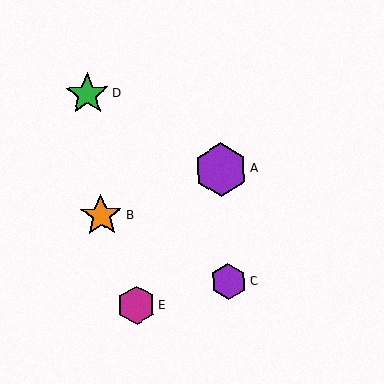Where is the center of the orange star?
The center of the orange star is at (101, 216).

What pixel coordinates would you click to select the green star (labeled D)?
Click at (87, 94) to select the green star D.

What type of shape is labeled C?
Shape C is a purple hexagon.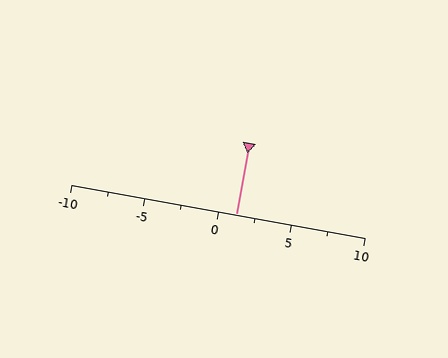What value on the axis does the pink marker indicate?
The marker indicates approximately 1.2.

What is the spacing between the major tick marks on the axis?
The major ticks are spaced 5 apart.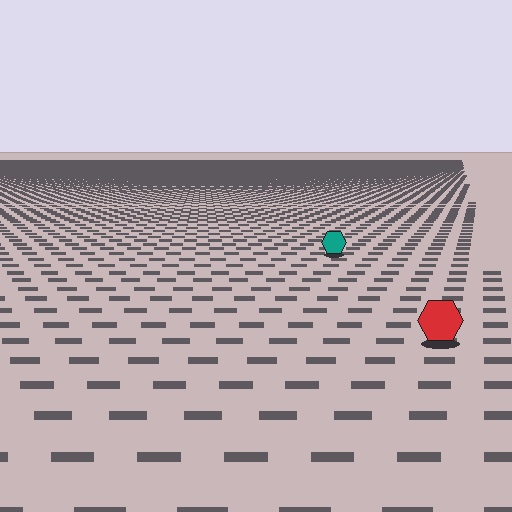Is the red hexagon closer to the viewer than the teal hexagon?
Yes. The red hexagon is closer — you can tell from the texture gradient: the ground texture is coarser near it.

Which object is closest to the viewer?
The red hexagon is closest. The texture marks near it are larger and more spread out.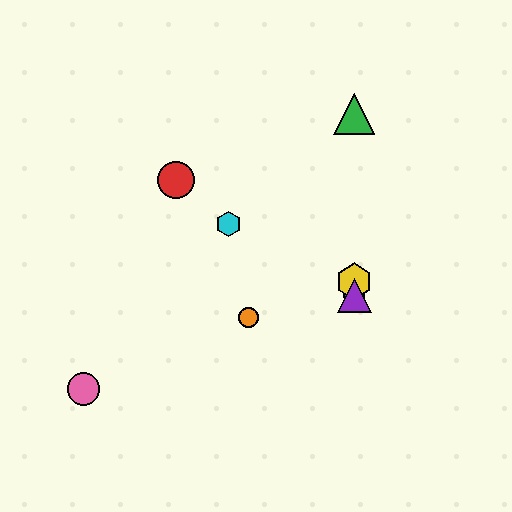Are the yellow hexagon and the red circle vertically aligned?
No, the yellow hexagon is at x≈354 and the red circle is at x≈176.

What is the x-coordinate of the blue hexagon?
The blue hexagon is at x≈354.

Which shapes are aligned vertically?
The blue hexagon, the green triangle, the yellow hexagon, the purple triangle are aligned vertically.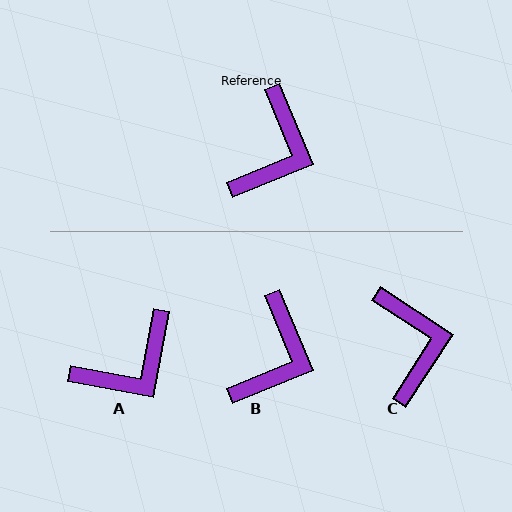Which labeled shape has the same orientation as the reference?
B.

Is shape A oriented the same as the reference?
No, it is off by about 33 degrees.